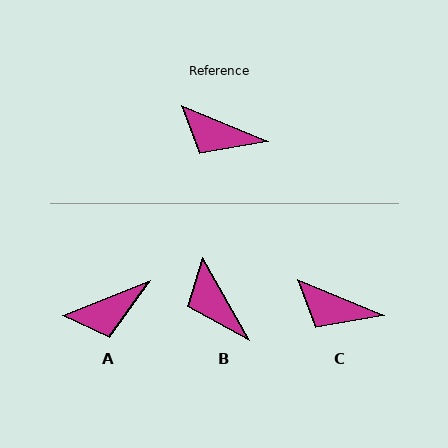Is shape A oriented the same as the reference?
No, it is off by about 44 degrees.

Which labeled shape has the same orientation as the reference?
C.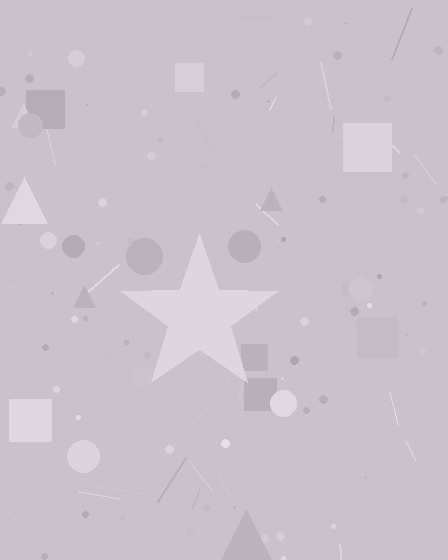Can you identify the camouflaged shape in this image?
The camouflaged shape is a star.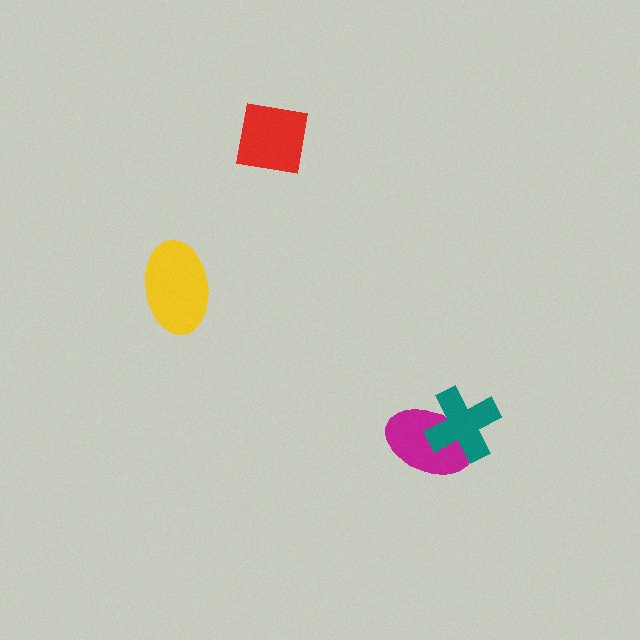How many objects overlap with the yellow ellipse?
0 objects overlap with the yellow ellipse.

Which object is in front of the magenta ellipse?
The teal cross is in front of the magenta ellipse.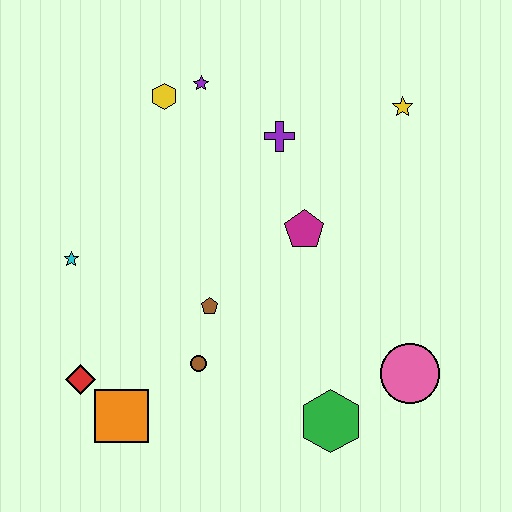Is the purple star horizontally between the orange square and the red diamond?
No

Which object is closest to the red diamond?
The orange square is closest to the red diamond.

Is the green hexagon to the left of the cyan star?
No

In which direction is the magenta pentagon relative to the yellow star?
The magenta pentagon is below the yellow star.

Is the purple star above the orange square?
Yes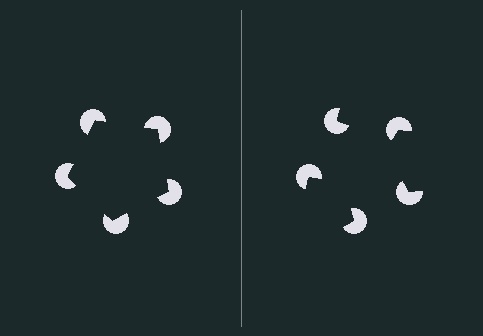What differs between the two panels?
The pac-man discs are positioned identically on both sides; only the wedge orientations differ. On the left they align to a pentagon; on the right they are misaligned.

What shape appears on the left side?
An illusory pentagon.